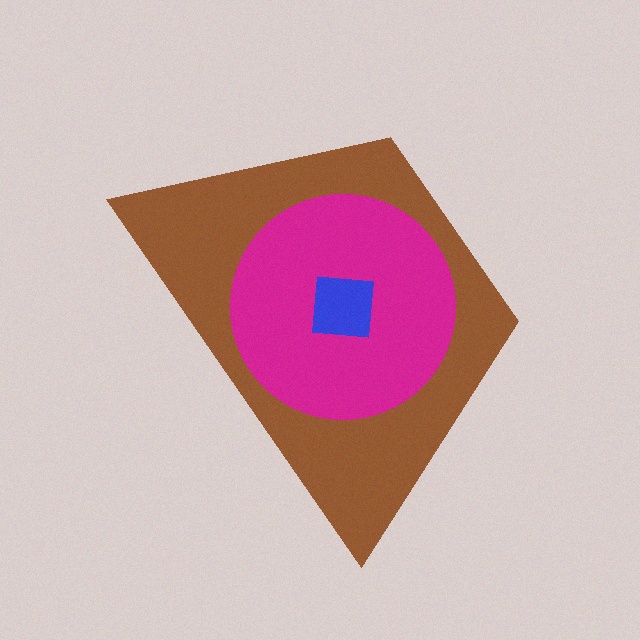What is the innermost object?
The blue square.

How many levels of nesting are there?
3.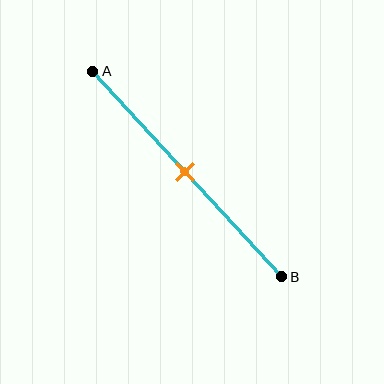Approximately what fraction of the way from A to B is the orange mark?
The orange mark is approximately 50% of the way from A to B.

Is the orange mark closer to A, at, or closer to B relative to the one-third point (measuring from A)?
The orange mark is closer to point B than the one-third point of segment AB.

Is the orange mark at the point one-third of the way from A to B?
No, the mark is at about 50% from A, not at the 33% one-third point.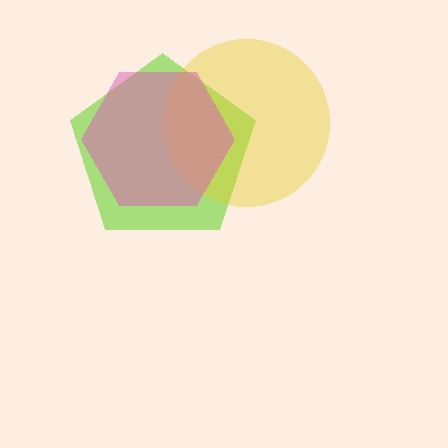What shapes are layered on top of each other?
The layered shapes are: a lime pentagon, a yellow circle, a pink hexagon.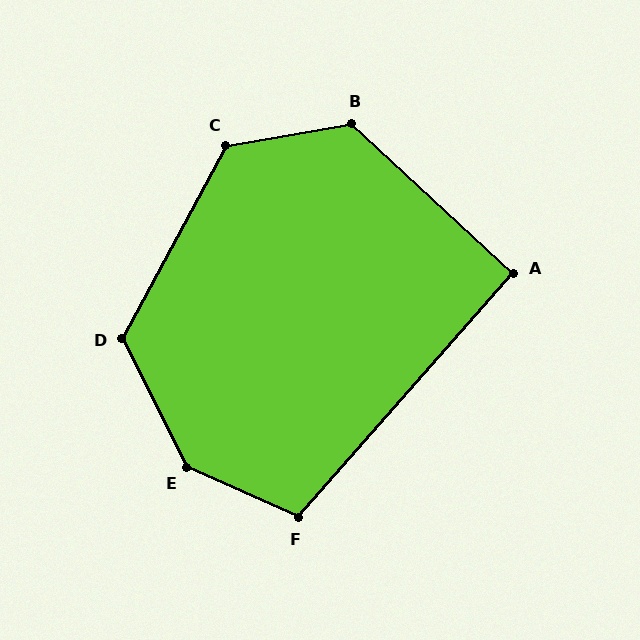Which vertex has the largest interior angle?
E, at approximately 141 degrees.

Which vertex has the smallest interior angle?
A, at approximately 91 degrees.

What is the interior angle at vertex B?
Approximately 127 degrees (obtuse).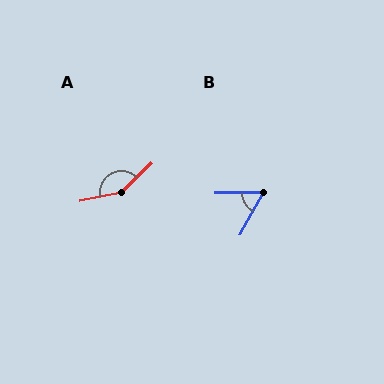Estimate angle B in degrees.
Approximately 60 degrees.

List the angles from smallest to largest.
B (60°), A (148°).